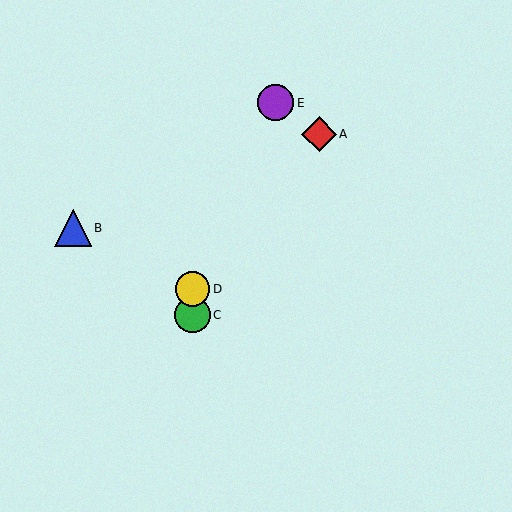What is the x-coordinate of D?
Object D is at x≈193.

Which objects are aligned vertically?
Objects C, D are aligned vertically.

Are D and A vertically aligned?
No, D is at x≈193 and A is at x≈319.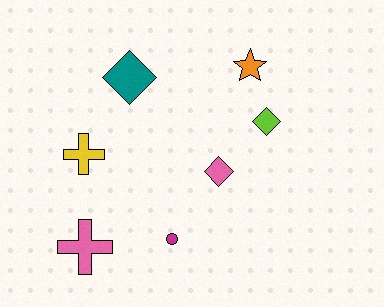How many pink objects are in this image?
There are 2 pink objects.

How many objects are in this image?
There are 7 objects.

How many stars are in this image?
There is 1 star.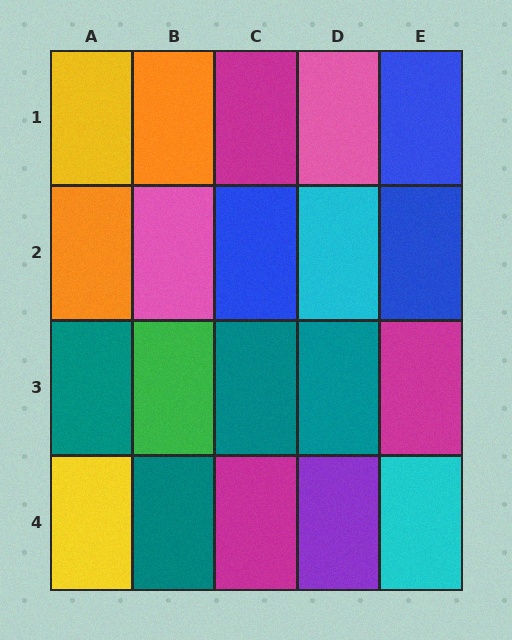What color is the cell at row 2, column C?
Blue.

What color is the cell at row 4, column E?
Cyan.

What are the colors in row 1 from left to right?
Yellow, orange, magenta, pink, blue.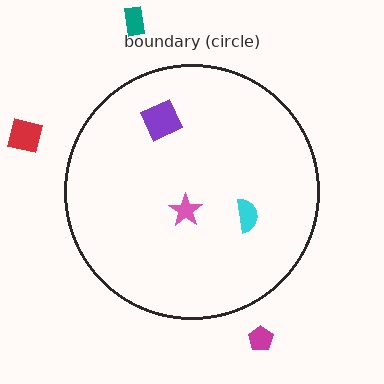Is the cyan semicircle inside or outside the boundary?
Inside.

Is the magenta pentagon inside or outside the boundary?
Outside.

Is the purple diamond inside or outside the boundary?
Inside.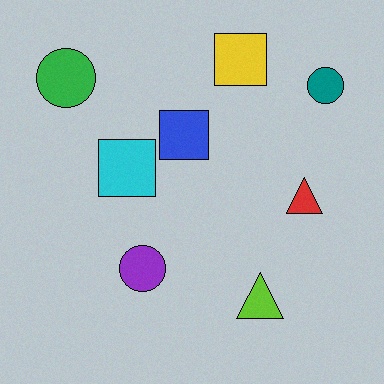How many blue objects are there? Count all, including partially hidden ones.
There is 1 blue object.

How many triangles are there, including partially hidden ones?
There are 2 triangles.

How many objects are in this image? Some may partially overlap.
There are 8 objects.